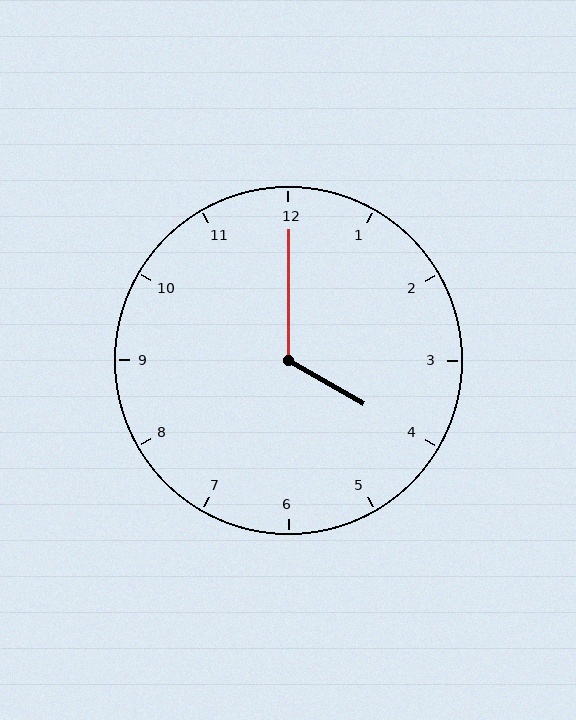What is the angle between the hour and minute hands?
Approximately 120 degrees.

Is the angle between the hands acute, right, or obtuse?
It is obtuse.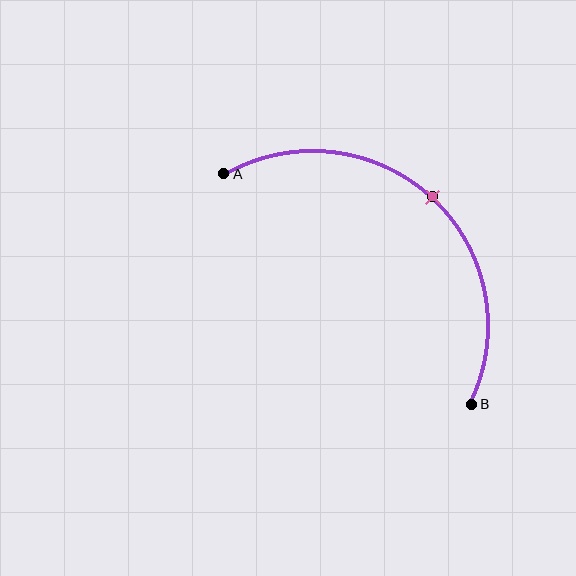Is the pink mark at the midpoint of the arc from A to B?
Yes. The pink mark lies on the arc at equal arc-length from both A and B — it is the arc midpoint.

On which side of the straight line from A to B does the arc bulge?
The arc bulges above and to the right of the straight line connecting A and B.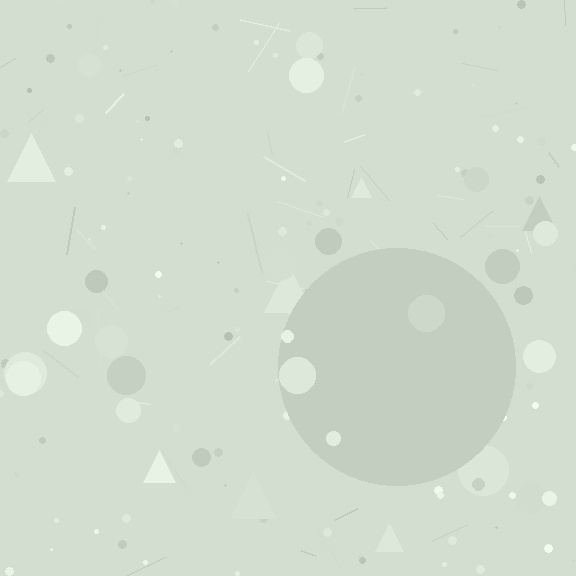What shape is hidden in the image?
A circle is hidden in the image.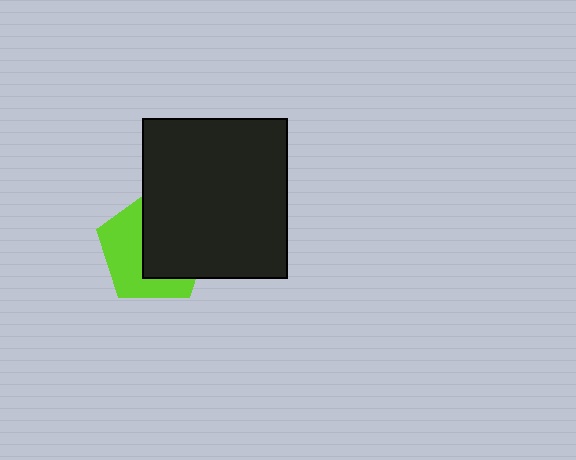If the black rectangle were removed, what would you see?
You would see the complete lime pentagon.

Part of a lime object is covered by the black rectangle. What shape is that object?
It is a pentagon.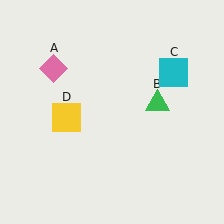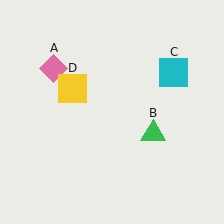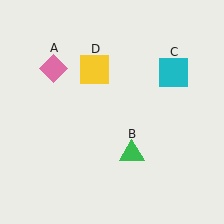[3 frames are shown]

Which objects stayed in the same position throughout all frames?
Pink diamond (object A) and cyan square (object C) remained stationary.